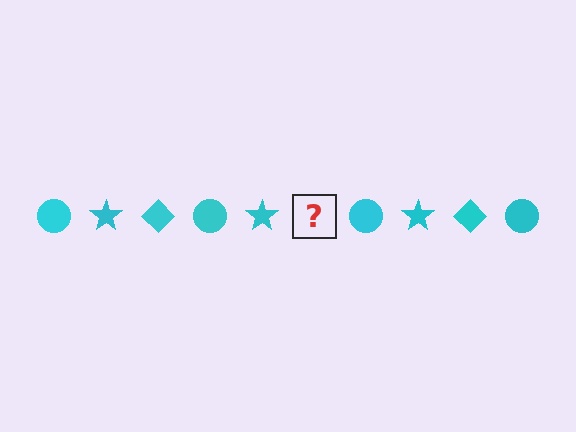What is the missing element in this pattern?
The missing element is a cyan diamond.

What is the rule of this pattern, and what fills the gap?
The rule is that the pattern cycles through circle, star, diamond shapes in cyan. The gap should be filled with a cyan diamond.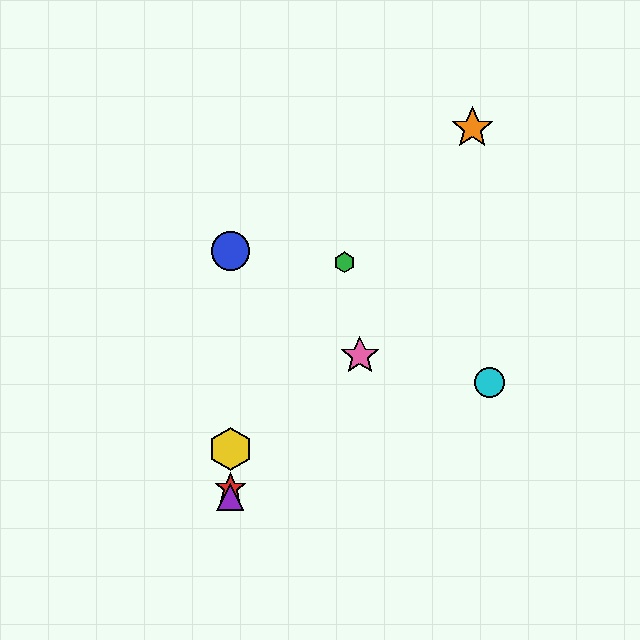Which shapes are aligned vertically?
The red star, the blue circle, the yellow hexagon, the purple triangle are aligned vertically.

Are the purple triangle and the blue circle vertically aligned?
Yes, both are at x≈230.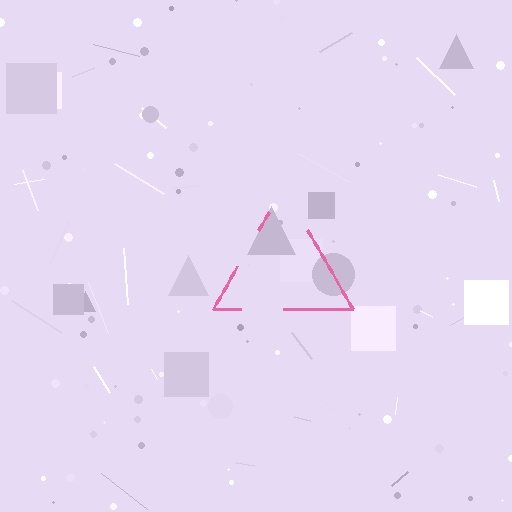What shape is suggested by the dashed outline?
The dashed outline suggests a triangle.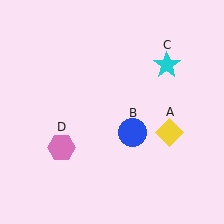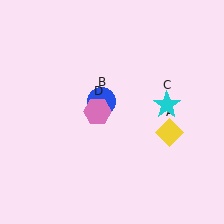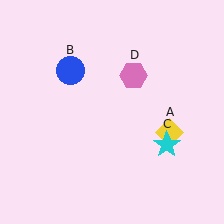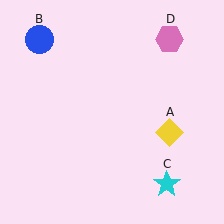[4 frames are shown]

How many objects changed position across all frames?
3 objects changed position: blue circle (object B), cyan star (object C), pink hexagon (object D).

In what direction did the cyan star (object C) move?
The cyan star (object C) moved down.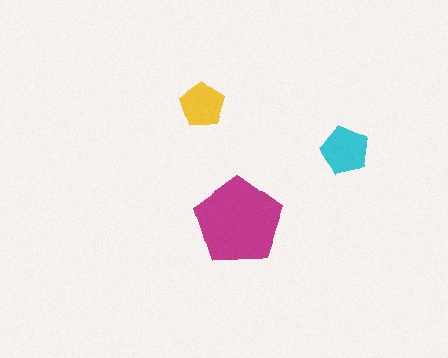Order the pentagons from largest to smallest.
the magenta one, the cyan one, the yellow one.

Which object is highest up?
The yellow pentagon is topmost.